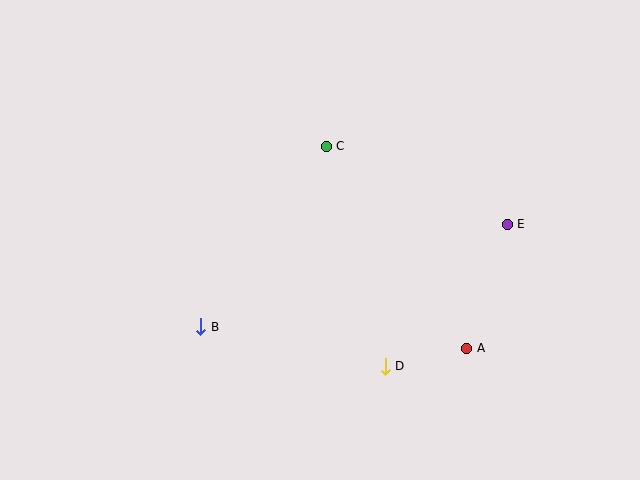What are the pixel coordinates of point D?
Point D is at (385, 366).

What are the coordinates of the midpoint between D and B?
The midpoint between D and B is at (293, 346).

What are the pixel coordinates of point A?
Point A is at (467, 348).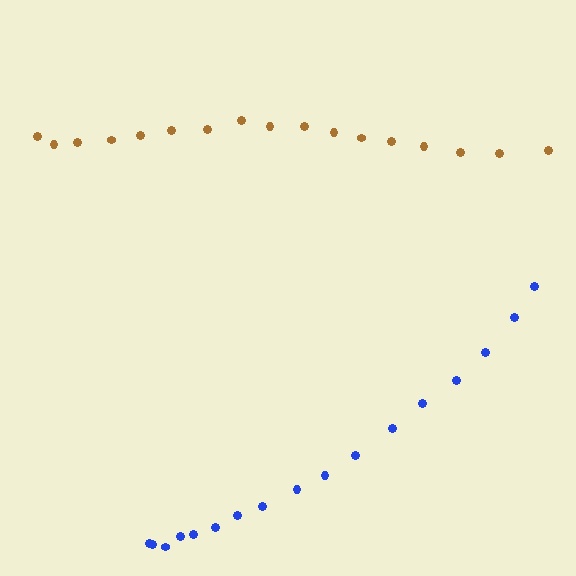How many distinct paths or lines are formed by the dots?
There are 2 distinct paths.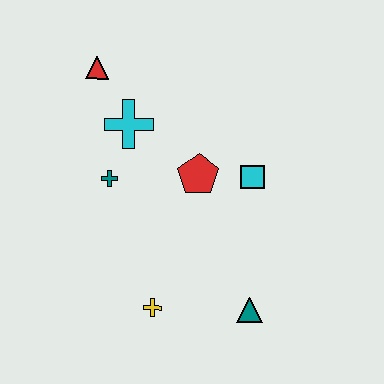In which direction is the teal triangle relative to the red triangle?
The teal triangle is below the red triangle.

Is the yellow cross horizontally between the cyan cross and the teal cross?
No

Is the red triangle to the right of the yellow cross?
No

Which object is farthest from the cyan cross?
The teal triangle is farthest from the cyan cross.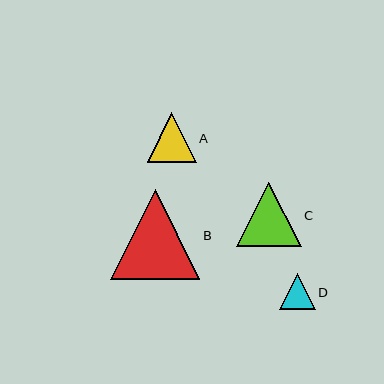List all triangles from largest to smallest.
From largest to smallest: B, C, A, D.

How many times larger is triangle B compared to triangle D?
Triangle B is approximately 2.5 times the size of triangle D.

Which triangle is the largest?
Triangle B is the largest with a size of approximately 90 pixels.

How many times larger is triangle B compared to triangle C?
Triangle B is approximately 1.4 times the size of triangle C.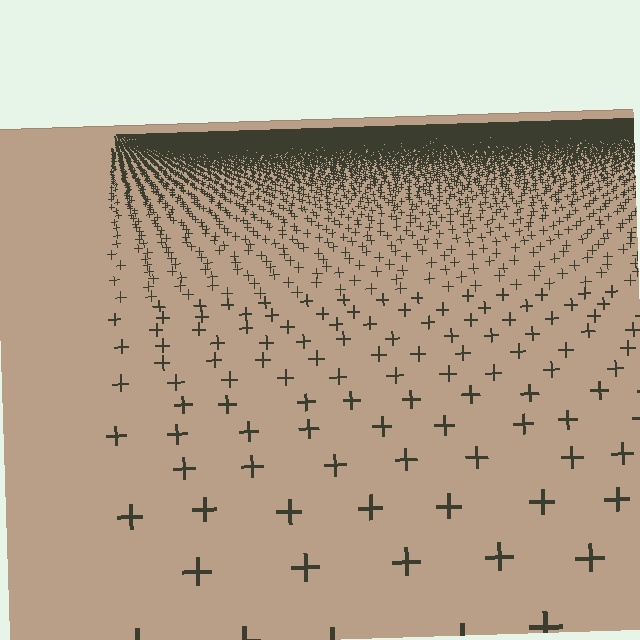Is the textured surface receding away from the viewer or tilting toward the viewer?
The surface is receding away from the viewer. Texture elements get smaller and denser toward the top.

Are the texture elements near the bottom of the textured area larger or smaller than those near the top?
Larger. Near the bottom, elements are closer to the viewer and appear at a bigger on-screen size.